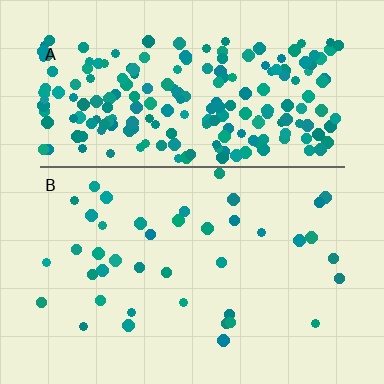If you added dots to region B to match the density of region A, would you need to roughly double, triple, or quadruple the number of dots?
Approximately quadruple.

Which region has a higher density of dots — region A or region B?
A (the top).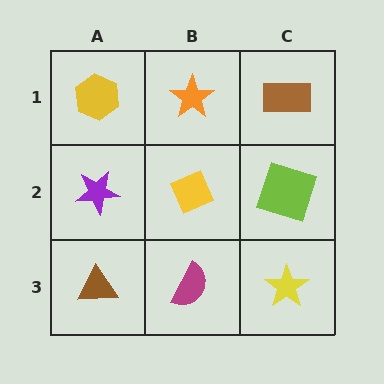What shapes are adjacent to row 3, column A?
A purple star (row 2, column A), a magenta semicircle (row 3, column B).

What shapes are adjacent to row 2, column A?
A yellow hexagon (row 1, column A), a brown triangle (row 3, column A), a yellow diamond (row 2, column B).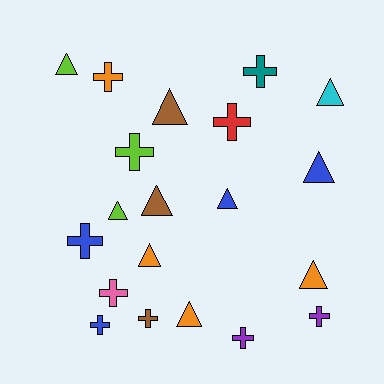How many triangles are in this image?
There are 10 triangles.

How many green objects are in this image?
There are no green objects.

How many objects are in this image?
There are 20 objects.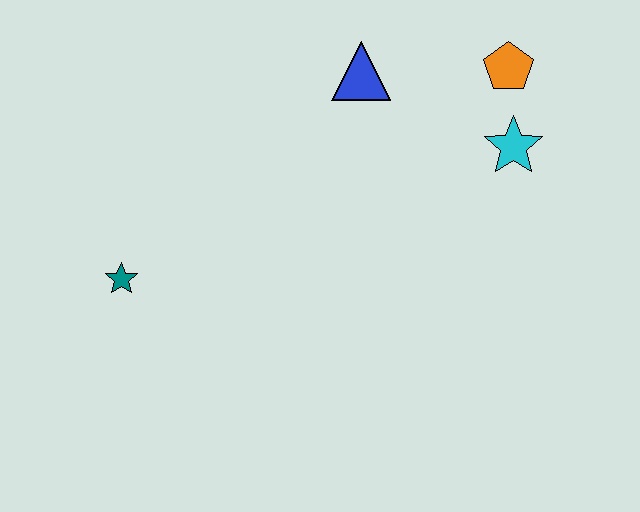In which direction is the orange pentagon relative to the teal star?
The orange pentagon is to the right of the teal star.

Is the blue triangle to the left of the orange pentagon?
Yes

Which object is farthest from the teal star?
The orange pentagon is farthest from the teal star.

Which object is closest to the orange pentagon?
The cyan star is closest to the orange pentagon.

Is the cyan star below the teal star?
No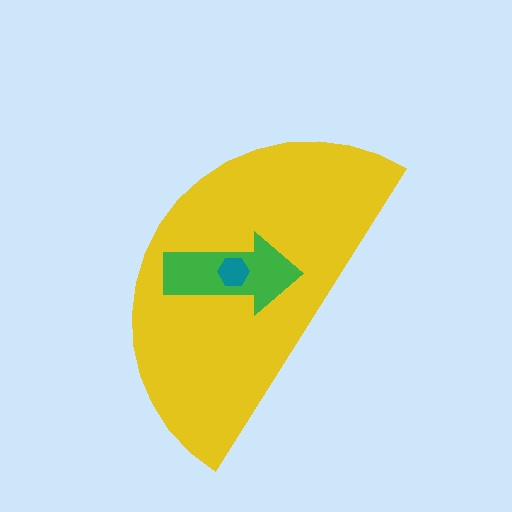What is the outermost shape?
The yellow semicircle.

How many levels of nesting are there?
3.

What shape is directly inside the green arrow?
The teal hexagon.